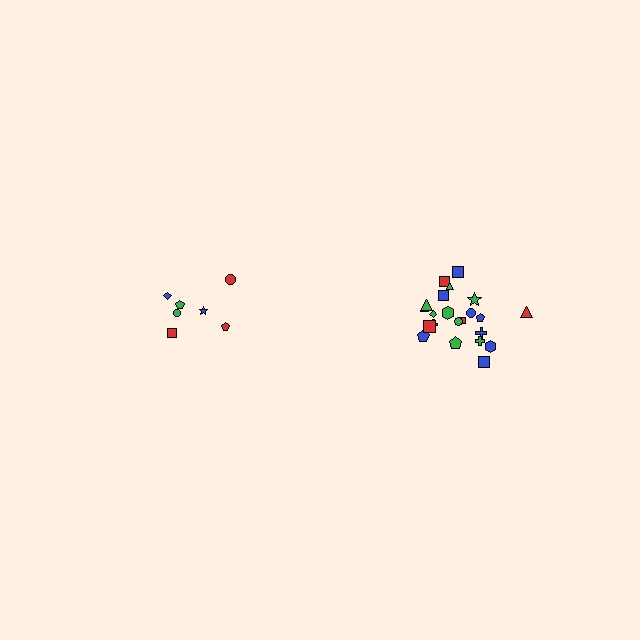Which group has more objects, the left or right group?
The right group.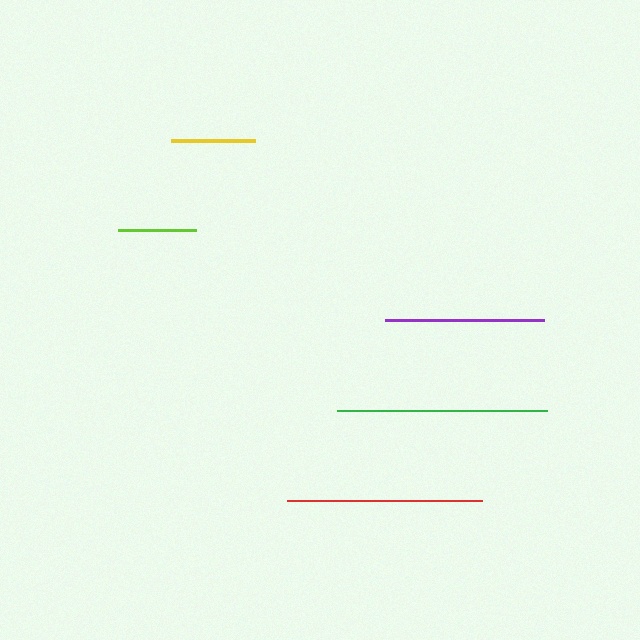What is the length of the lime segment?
The lime segment is approximately 78 pixels long.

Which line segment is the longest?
The green line is the longest at approximately 210 pixels.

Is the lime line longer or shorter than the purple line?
The purple line is longer than the lime line.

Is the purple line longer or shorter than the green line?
The green line is longer than the purple line.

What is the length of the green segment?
The green segment is approximately 210 pixels long.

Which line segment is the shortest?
The lime line is the shortest at approximately 78 pixels.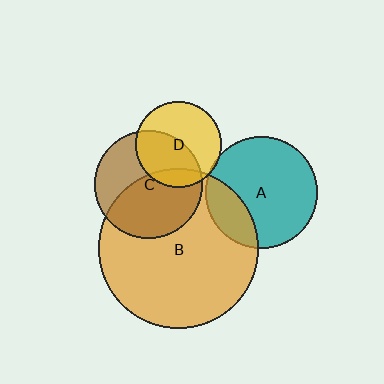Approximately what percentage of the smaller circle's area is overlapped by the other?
Approximately 15%.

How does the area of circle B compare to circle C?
Approximately 2.2 times.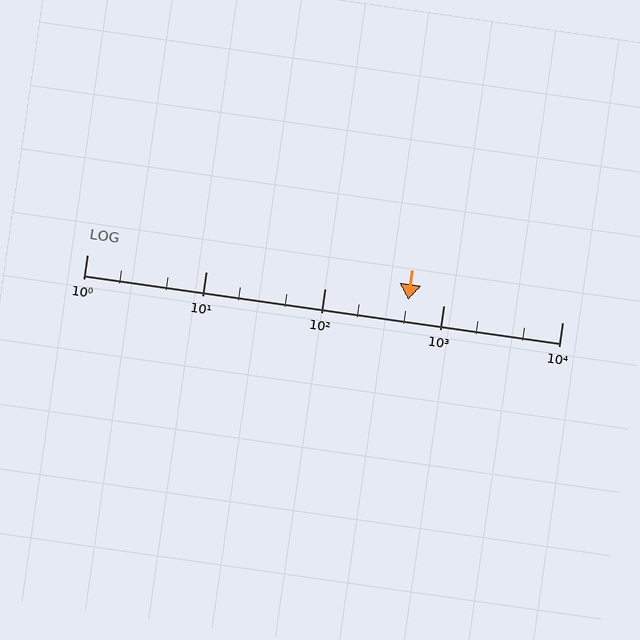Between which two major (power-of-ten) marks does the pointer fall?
The pointer is between 100 and 1000.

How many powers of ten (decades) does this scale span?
The scale spans 4 decades, from 1 to 10000.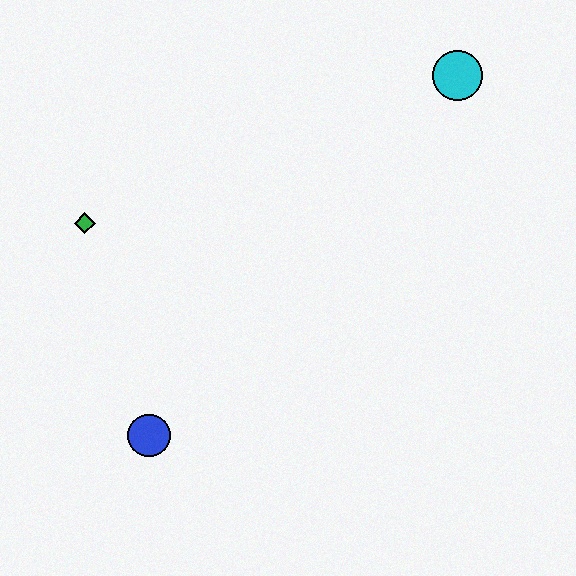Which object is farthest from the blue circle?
The cyan circle is farthest from the blue circle.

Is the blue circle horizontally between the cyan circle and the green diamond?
Yes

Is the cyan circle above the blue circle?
Yes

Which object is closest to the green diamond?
The blue circle is closest to the green diamond.